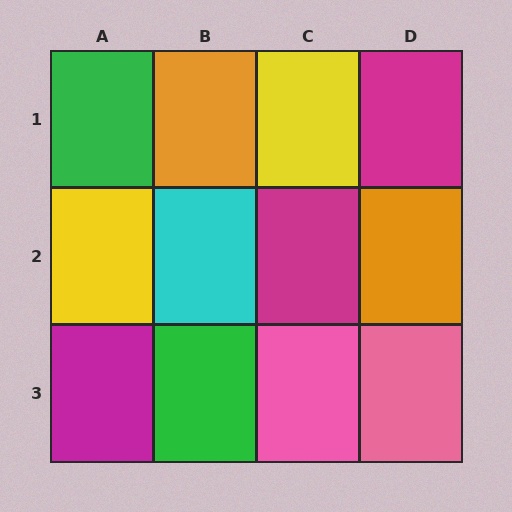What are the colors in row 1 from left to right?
Green, orange, yellow, magenta.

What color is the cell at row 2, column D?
Orange.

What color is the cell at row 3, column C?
Pink.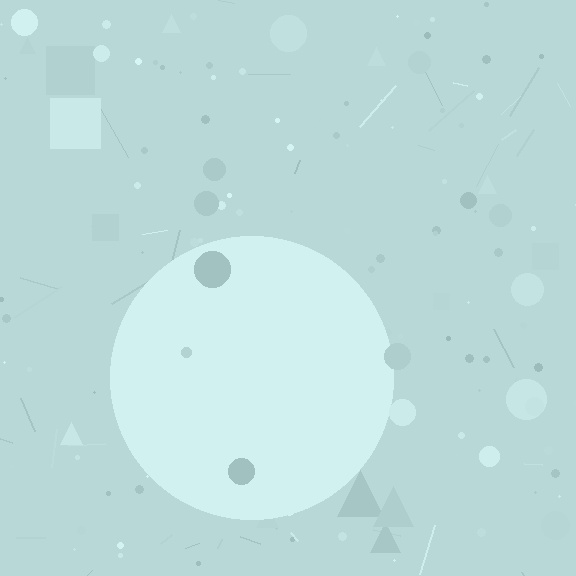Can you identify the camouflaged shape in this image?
The camouflaged shape is a circle.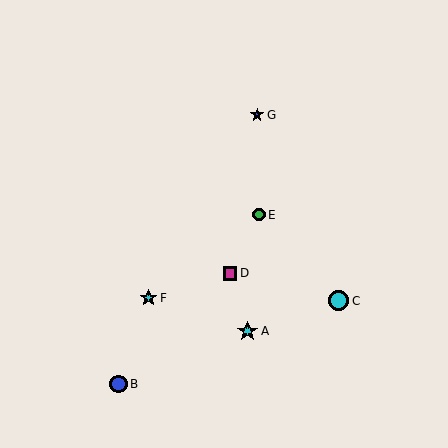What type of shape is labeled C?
Shape C is a cyan circle.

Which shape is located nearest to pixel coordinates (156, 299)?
The cyan star (labeled F) at (149, 298) is nearest to that location.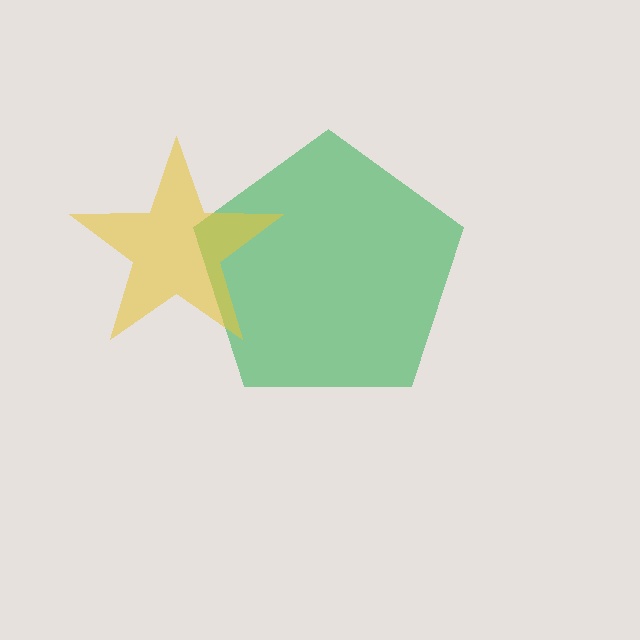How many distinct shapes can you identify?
There are 2 distinct shapes: a green pentagon, a yellow star.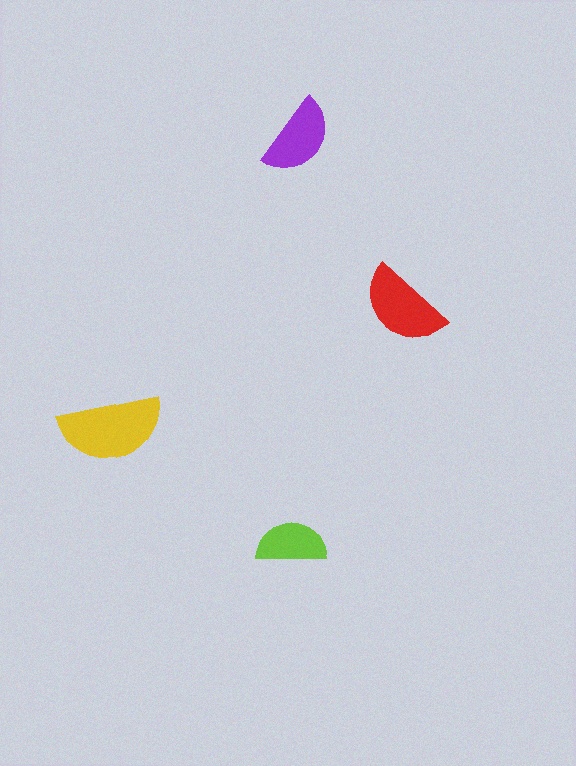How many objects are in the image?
There are 4 objects in the image.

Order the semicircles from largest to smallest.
the yellow one, the red one, the purple one, the lime one.